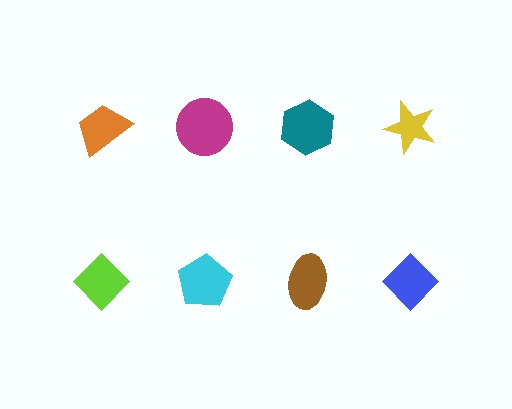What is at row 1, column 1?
An orange trapezoid.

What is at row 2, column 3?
A brown ellipse.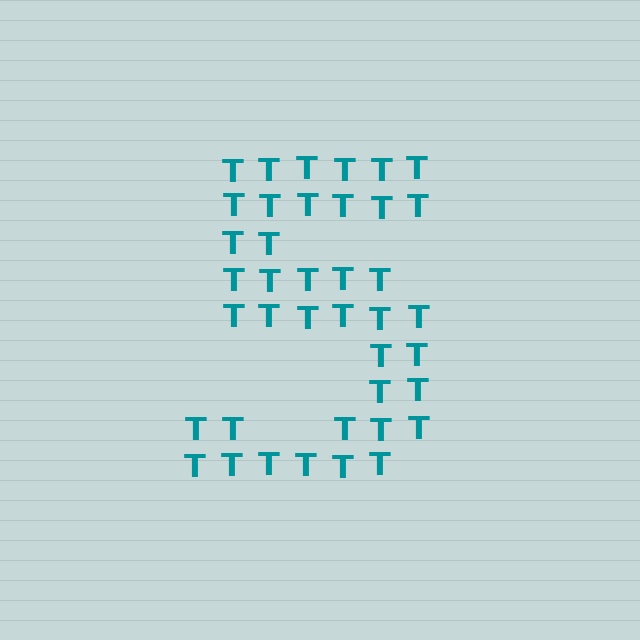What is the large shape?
The large shape is the digit 5.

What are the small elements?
The small elements are letter T's.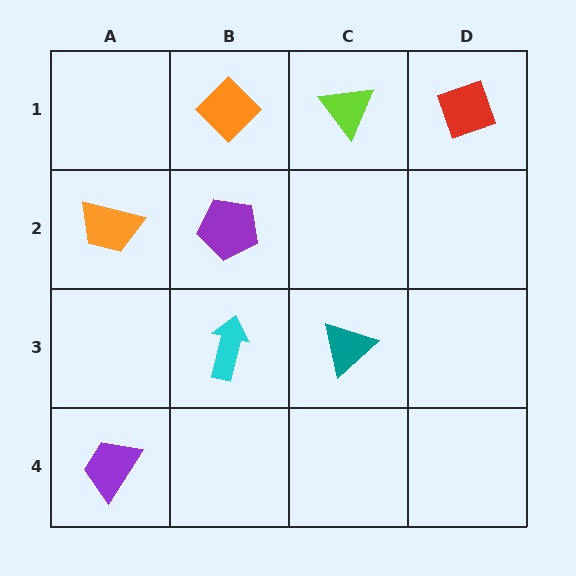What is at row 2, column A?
An orange trapezoid.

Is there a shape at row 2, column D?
No, that cell is empty.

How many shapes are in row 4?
1 shape.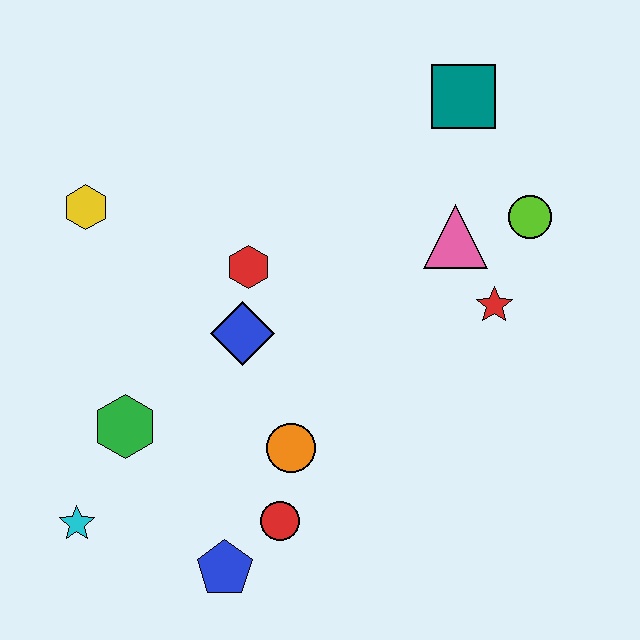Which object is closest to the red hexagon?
The blue diamond is closest to the red hexagon.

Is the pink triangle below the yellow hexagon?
Yes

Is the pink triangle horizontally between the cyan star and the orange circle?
No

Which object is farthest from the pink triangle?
The cyan star is farthest from the pink triangle.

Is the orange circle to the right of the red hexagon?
Yes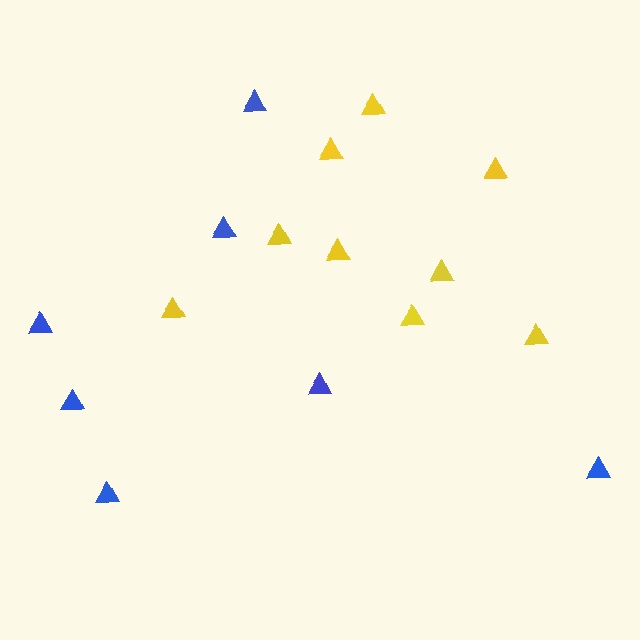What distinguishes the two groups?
There are 2 groups: one group of yellow triangles (9) and one group of blue triangles (7).